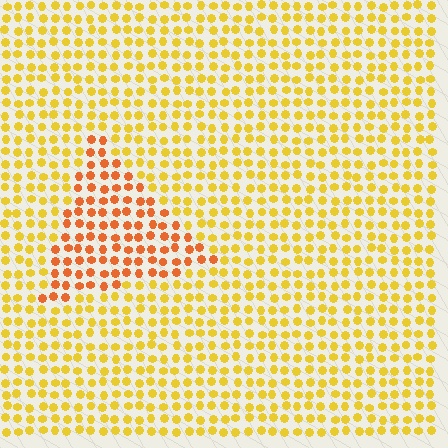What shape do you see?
I see a triangle.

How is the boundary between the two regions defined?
The boundary is defined purely by a slight shift in hue (about 32 degrees). Spacing, size, and orientation are identical on both sides.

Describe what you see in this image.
The image is filled with small yellow elements in a uniform arrangement. A triangle-shaped region is visible where the elements are tinted to a slightly different hue, forming a subtle color boundary.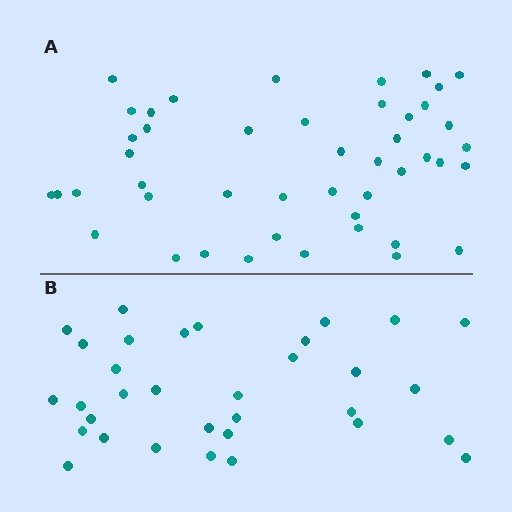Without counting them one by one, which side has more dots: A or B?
Region A (the top region) has more dots.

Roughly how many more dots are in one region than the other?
Region A has approximately 15 more dots than region B.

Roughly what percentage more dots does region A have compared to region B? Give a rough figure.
About 40% more.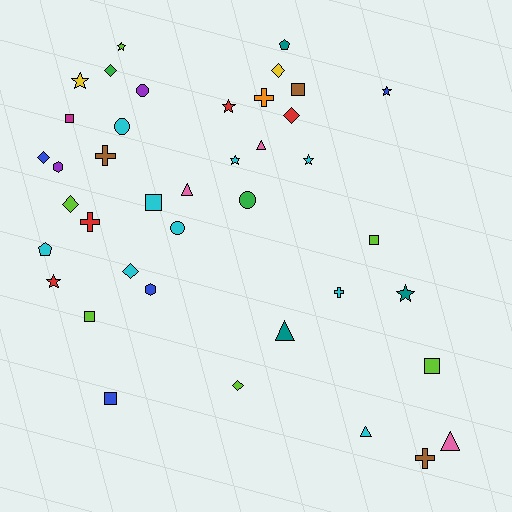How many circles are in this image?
There are 4 circles.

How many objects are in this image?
There are 40 objects.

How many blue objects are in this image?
There are 4 blue objects.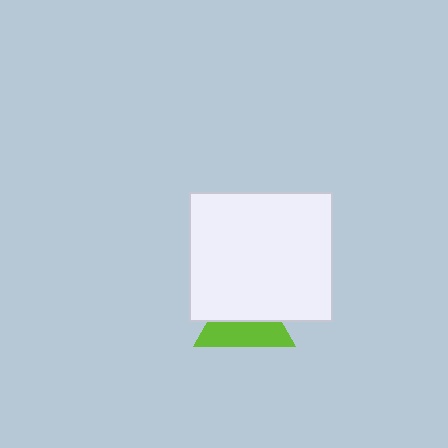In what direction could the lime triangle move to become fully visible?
The lime triangle could move down. That would shift it out from behind the white rectangle entirely.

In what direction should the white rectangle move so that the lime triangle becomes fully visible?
The white rectangle should move up. That is the shortest direction to clear the overlap and leave the lime triangle fully visible.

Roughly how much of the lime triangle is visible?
About half of it is visible (roughly 49%).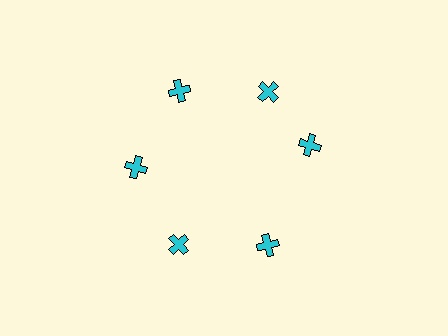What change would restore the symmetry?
The symmetry would be restored by rotating it back into even spacing with its neighbors so that all 6 crosses sit at equal angles and equal distance from the center.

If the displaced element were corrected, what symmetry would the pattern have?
It would have 6-fold rotational symmetry — the pattern would map onto itself every 60 degrees.